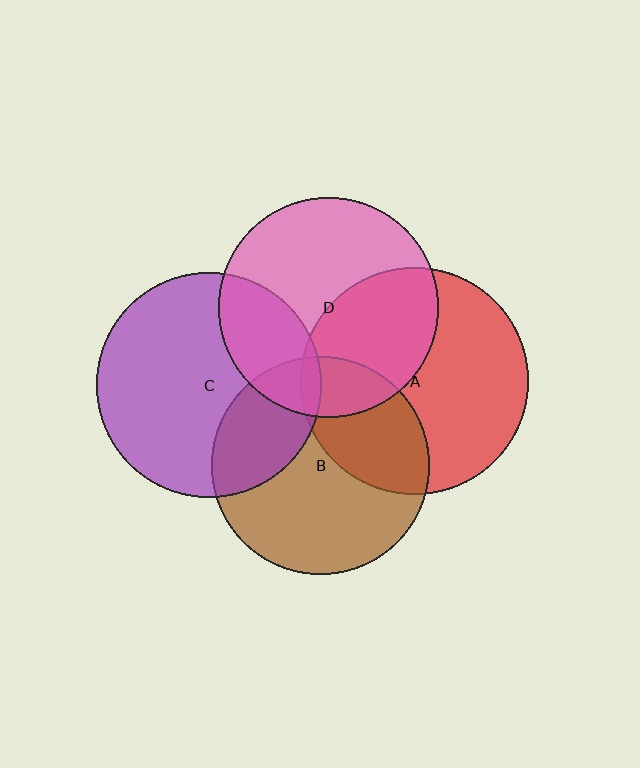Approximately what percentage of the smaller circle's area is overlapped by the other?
Approximately 40%.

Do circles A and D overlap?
Yes.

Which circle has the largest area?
Circle A (red).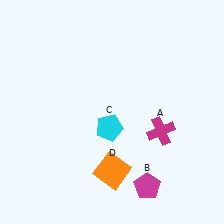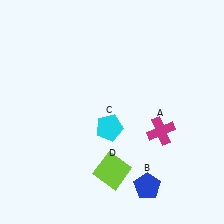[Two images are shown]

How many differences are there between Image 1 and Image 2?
There are 2 differences between the two images.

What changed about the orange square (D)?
In Image 1, D is orange. In Image 2, it changed to lime.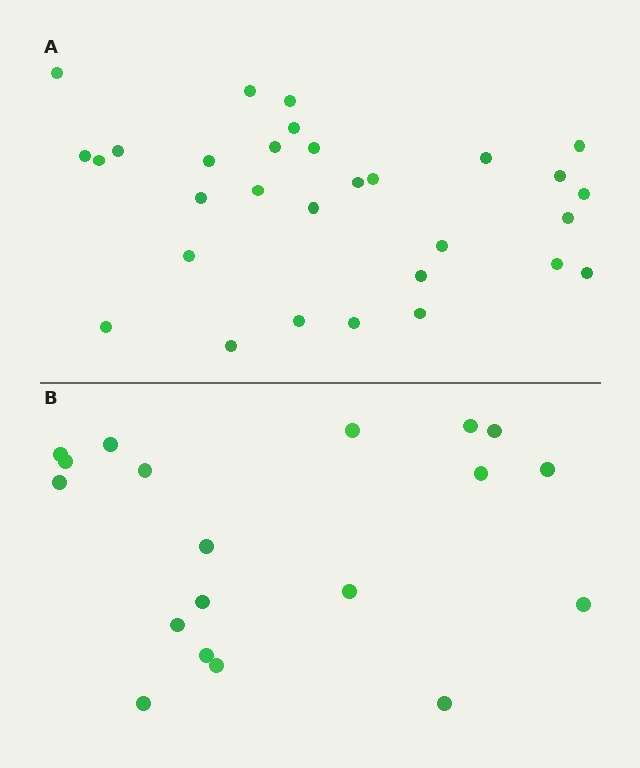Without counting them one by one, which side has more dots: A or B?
Region A (the top region) has more dots.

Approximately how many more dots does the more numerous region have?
Region A has roughly 12 or so more dots than region B.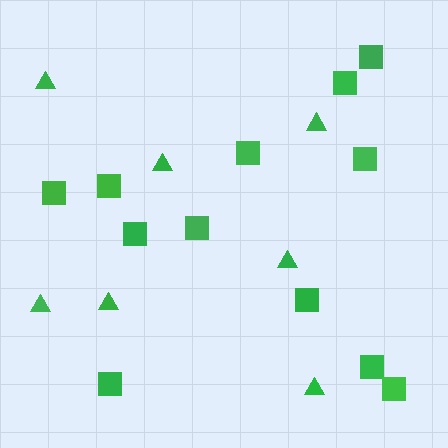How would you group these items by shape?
There are 2 groups: one group of triangles (7) and one group of squares (12).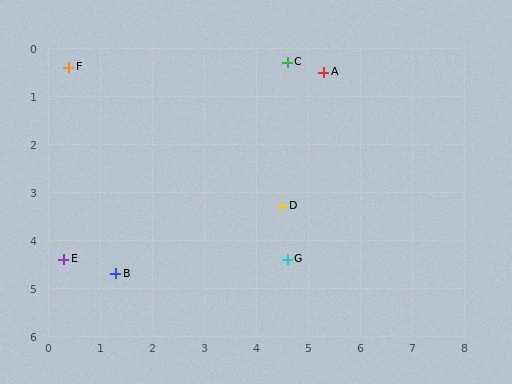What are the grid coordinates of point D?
Point D is at approximately (4.5, 3.3).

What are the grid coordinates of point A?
Point A is at approximately (5.3, 0.5).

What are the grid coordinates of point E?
Point E is at approximately (0.3, 4.4).